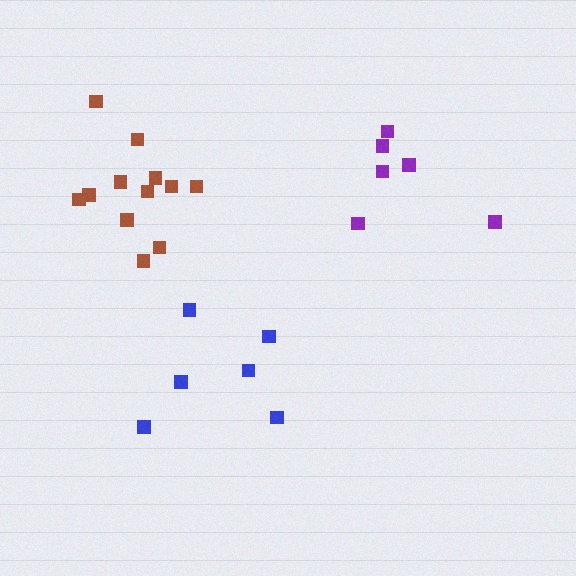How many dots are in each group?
Group 1: 6 dots, Group 2: 6 dots, Group 3: 12 dots (24 total).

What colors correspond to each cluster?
The clusters are colored: blue, purple, brown.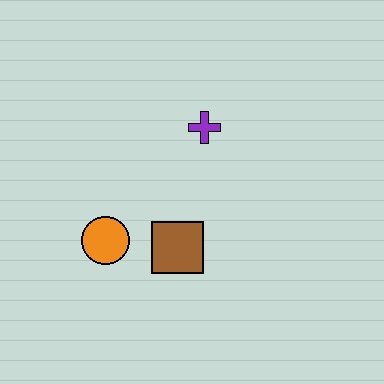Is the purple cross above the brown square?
Yes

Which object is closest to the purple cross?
The brown square is closest to the purple cross.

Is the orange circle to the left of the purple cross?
Yes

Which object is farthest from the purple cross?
The orange circle is farthest from the purple cross.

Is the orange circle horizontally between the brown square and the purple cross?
No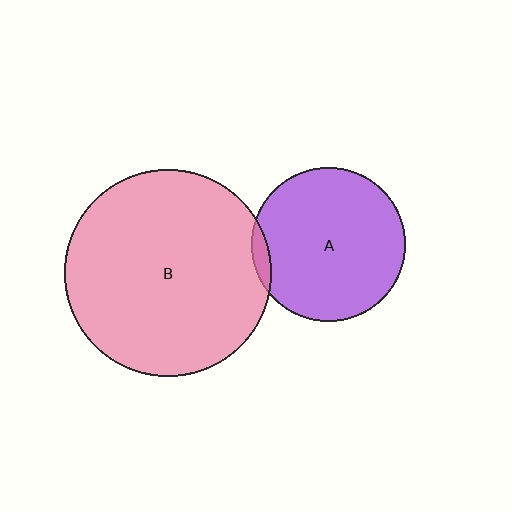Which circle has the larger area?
Circle B (pink).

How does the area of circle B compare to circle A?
Approximately 1.8 times.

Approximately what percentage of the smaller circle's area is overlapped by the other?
Approximately 5%.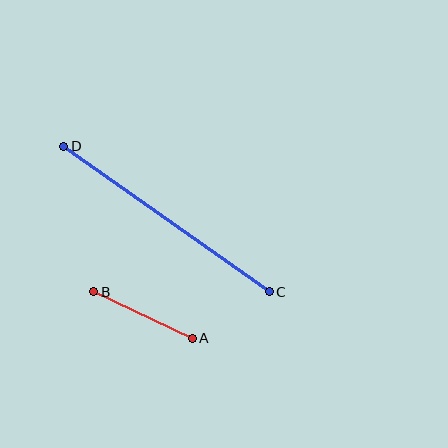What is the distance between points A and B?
The distance is approximately 109 pixels.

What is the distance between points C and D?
The distance is approximately 252 pixels.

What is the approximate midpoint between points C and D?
The midpoint is at approximately (167, 219) pixels.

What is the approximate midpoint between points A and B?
The midpoint is at approximately (143, 315) pixels.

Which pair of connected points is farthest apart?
Points C and D are farthest apart.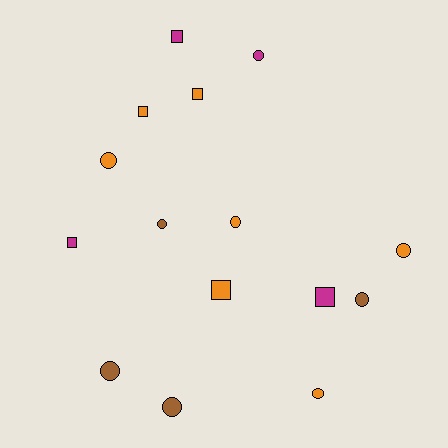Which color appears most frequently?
Orange, with 7 objects.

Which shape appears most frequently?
Circle, with 9 objects.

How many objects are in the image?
There are 15 objects.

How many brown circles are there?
There are 4 brown circles.